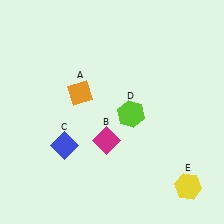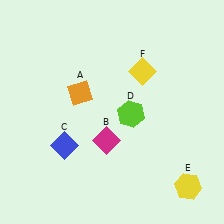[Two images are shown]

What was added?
A yellow diamond (F) was added in Image 2.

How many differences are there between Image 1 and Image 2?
There is 1 difference between the two images.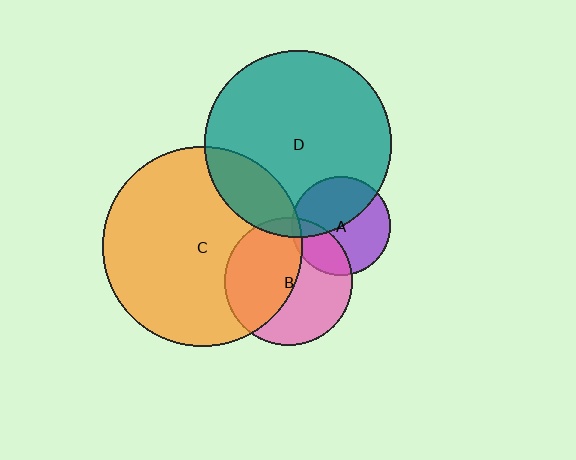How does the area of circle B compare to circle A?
Approximately 1.7 times.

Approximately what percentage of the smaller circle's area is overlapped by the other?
Approximately 10%.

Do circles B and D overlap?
Yes.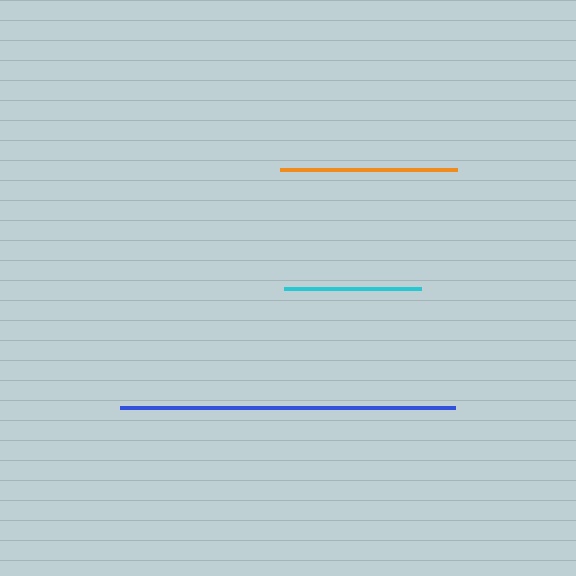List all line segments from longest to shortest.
From longest to shortest: blue, orange, cyan.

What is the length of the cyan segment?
The cyan segment is approximately 137 pixels long.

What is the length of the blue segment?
The blue segment is approximately 336 pixels long.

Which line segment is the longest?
The blue line is the longest at approximately 336 pixels.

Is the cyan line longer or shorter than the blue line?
The blue line is longer than the cyan line.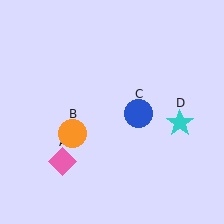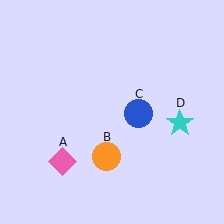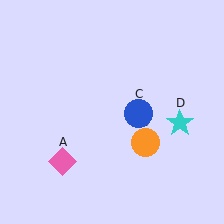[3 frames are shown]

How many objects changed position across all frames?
1 object changed position: orange circle (object B).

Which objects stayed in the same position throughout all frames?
Pink diamond (object A) and blue circle (object C) and cyan star (object D) remained stationary.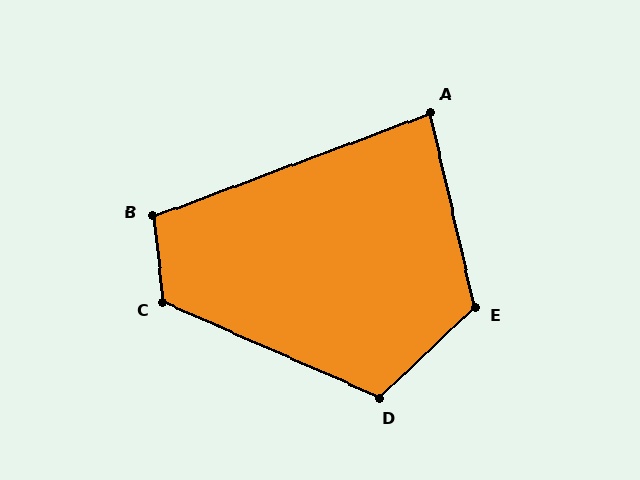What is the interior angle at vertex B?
Approximately 104 degrees (obtuse).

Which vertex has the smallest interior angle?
A, at approximately 83 degrees.